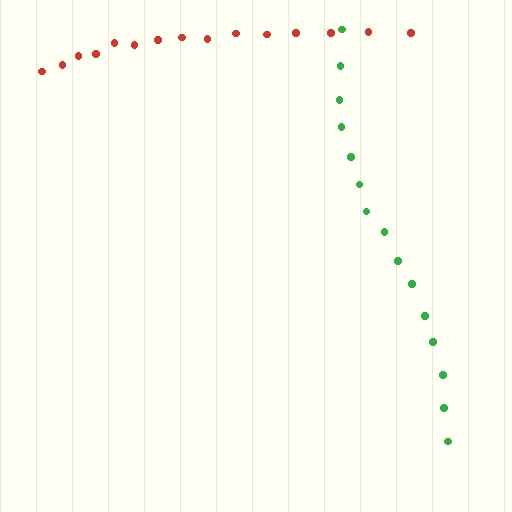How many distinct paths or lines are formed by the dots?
There are 2 distinct paths.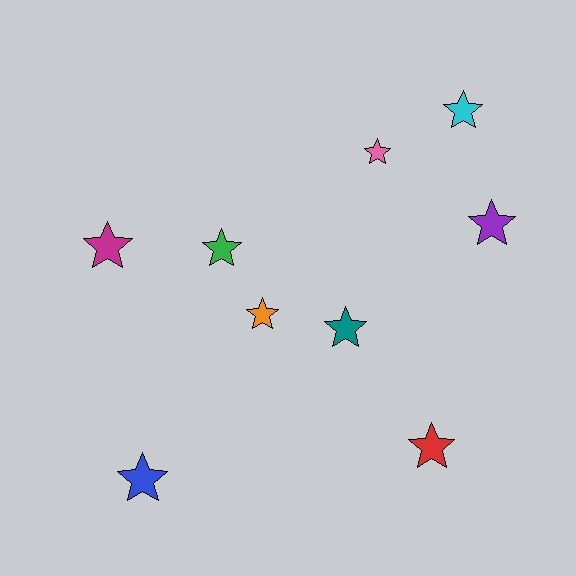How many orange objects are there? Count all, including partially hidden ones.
There is 1 orange object.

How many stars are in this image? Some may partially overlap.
There are 9 stars.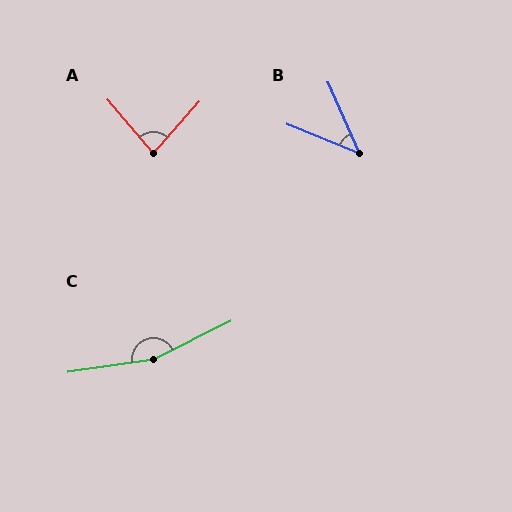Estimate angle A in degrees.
Approximately 82 degrees.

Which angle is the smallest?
B, at approximately 44 degrees.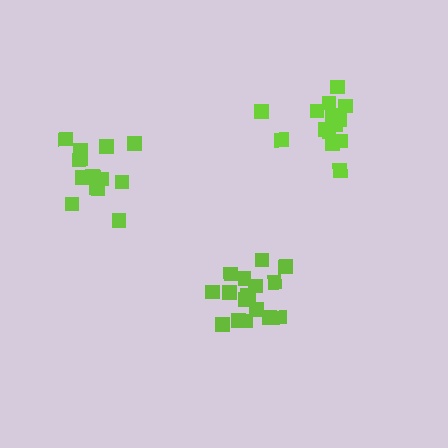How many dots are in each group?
Group 1: 17 dots, Group 2: 16 dots, Group 3: 15 dots (48 total).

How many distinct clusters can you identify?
There are 3 distinct clusters.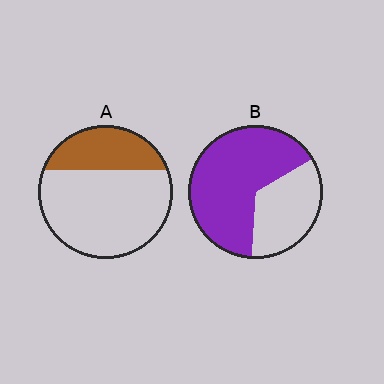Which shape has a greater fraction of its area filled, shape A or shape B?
Shape B.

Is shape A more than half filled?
No.